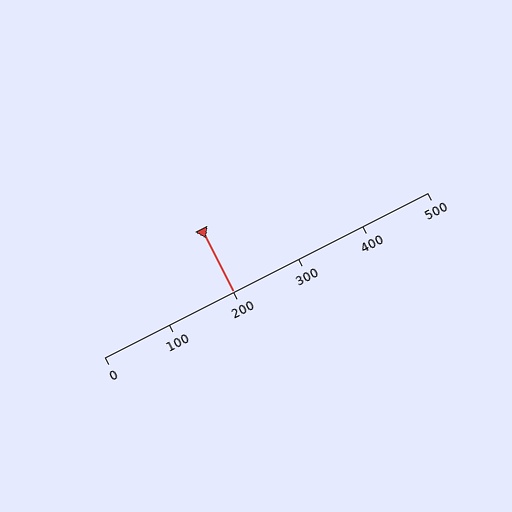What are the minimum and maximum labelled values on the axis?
The axis runs from 0 to 500.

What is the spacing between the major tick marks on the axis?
The major ticks are spaced 100 apart.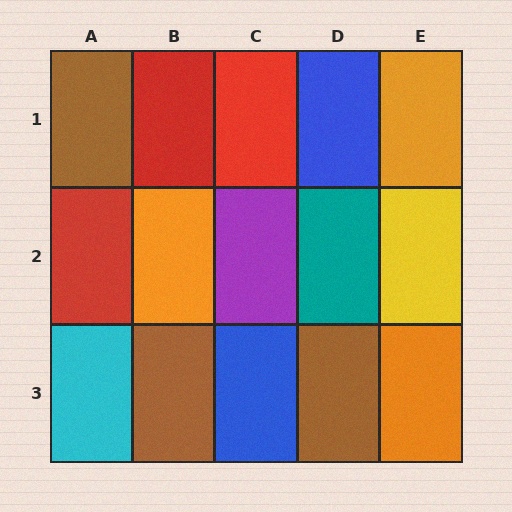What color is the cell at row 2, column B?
Orange.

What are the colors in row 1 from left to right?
Brown, red, red, blue, orange.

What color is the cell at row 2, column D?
Teal.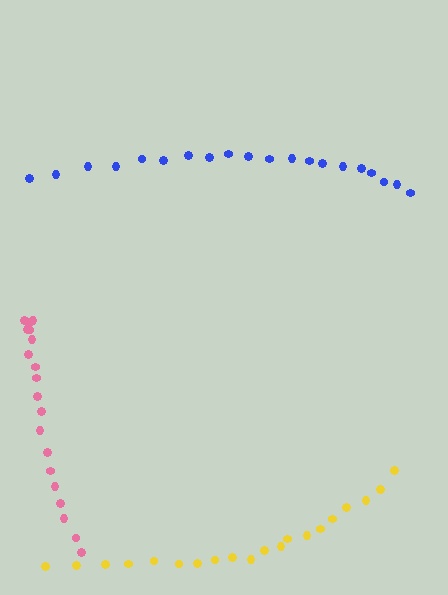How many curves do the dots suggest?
There are 3 distinct paths.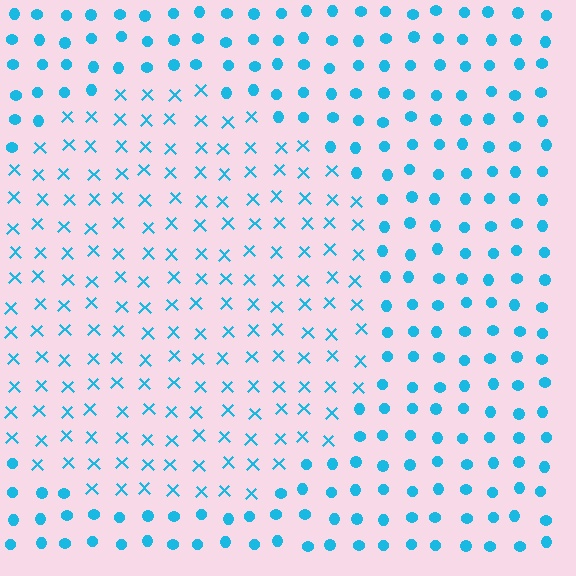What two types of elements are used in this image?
The image uses X marks inside the circle region and circles outside it.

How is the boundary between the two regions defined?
The boundary is defined by a change in element shape: X marks inside vs. circles outside. All elements share the same color and spacing.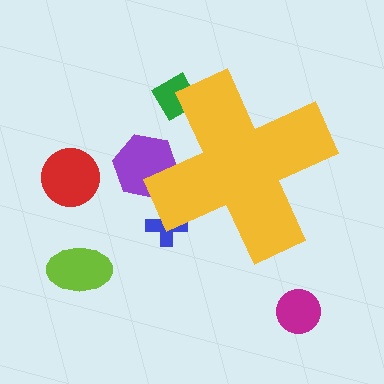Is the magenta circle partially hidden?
No, the magenta circle is fully visible.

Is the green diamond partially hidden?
Yes, the green diamond is partially hidden behind the yellow cross.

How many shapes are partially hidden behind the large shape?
3 shapes are partially hidden.